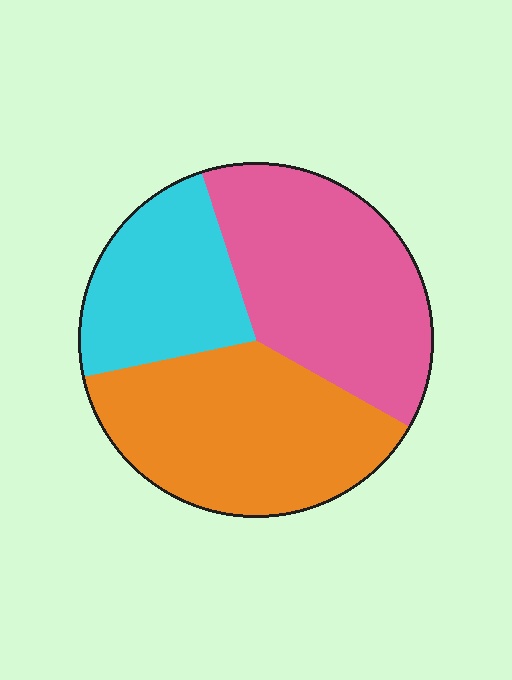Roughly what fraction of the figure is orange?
Orange covers around 40% of the figure.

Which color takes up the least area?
Cyan, at roughly 25%.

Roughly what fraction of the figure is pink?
Pink covers 38% of the figure.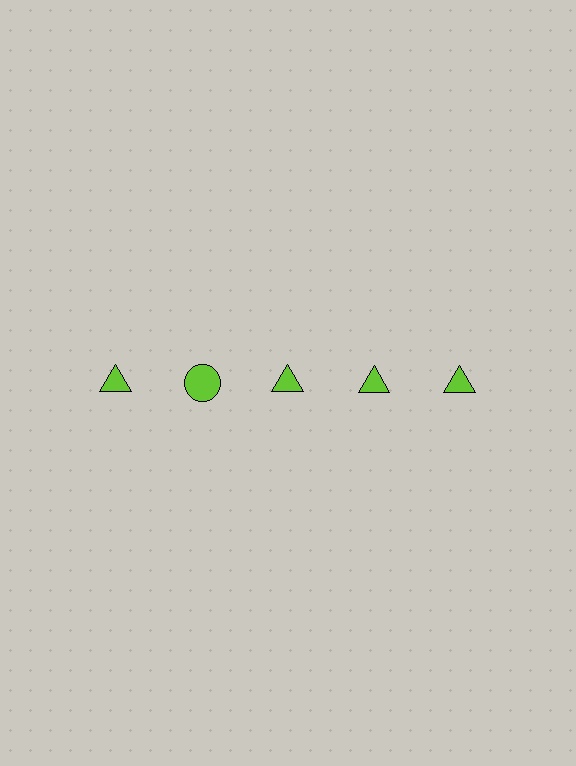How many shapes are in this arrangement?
There are 5 shapes arranged in a grid pattern.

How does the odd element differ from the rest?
It has a different shape: circle instead of triangle.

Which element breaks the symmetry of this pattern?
The lime circle in the top row, second from left column breaks the symmetry. All other shapes are lime triangles.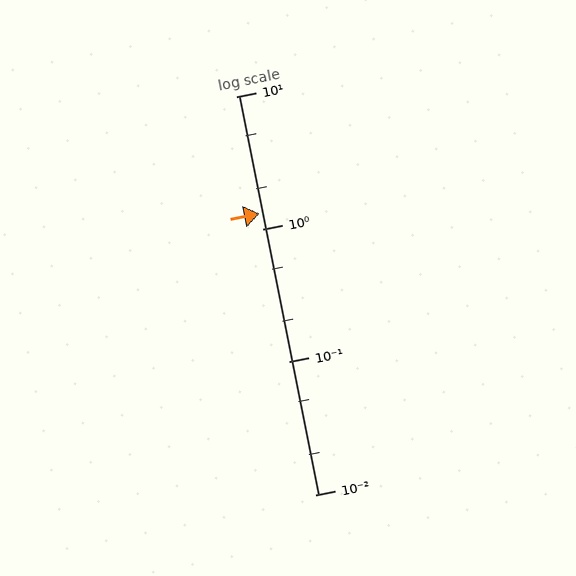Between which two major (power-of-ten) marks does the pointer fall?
The pointer is between 1 and 10.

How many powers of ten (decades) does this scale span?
The scale spans 3 decades, from 0.01 to 10.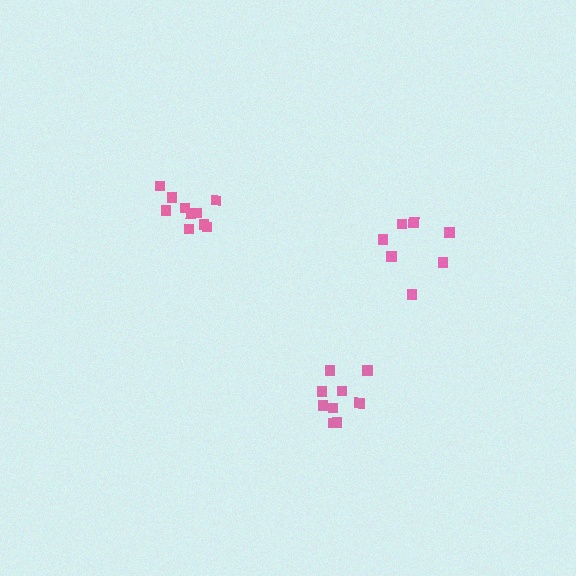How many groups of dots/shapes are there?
There are 3 groups.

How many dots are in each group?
Group 1: 7 dots, Group 2: 10 dots, Group 3: 9 dots (26 total).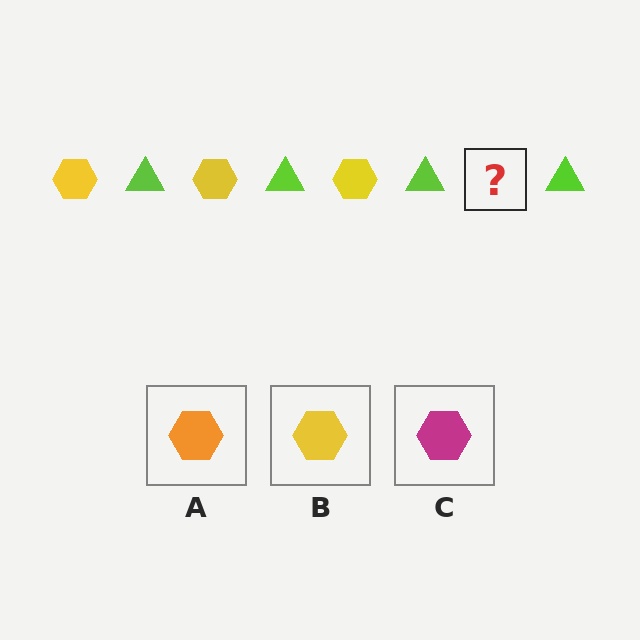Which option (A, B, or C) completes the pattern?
B.